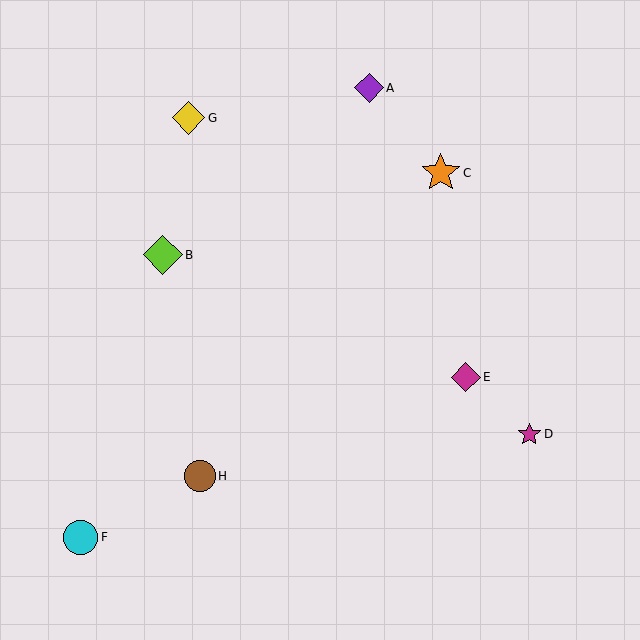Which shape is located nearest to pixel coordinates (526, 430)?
The magenta star (labeled D) at (529, 434) is nearest to that location.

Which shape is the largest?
The lime diamond (labeled B) is the largest.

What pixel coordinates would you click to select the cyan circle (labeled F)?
Click at (80, 538) to select the cyan circle F.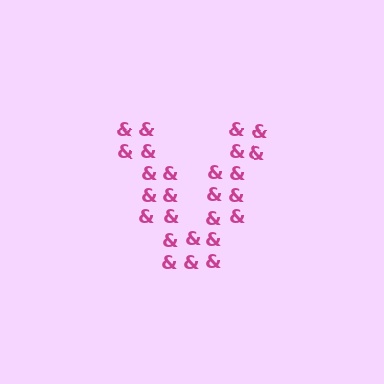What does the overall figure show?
The overall figure shows the letter V.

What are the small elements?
The small elements are ampersands.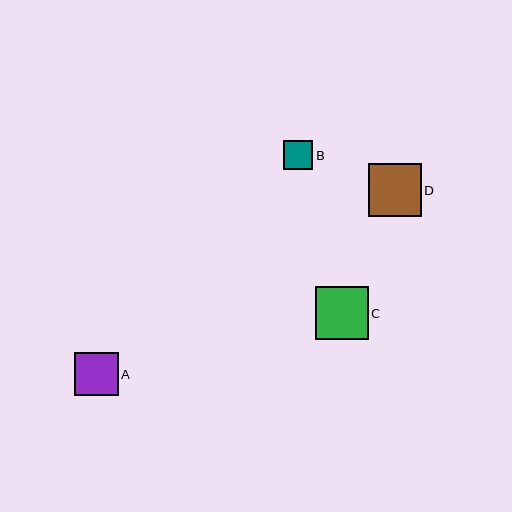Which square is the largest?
Square C is the largest with a size of approximately 52 pixels.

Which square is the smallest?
Square B is the smallest with a size of approximately 29 pixels.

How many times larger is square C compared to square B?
Square C is approximately 1.8 times the size of square B.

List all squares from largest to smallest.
From largest to smallest: C, D, A, B.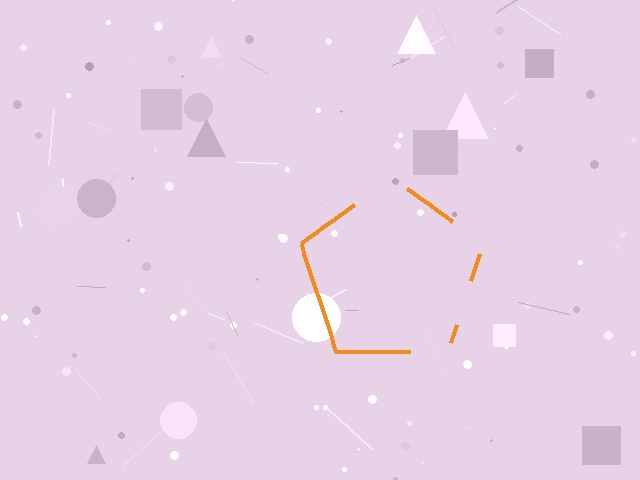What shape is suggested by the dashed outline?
The dashed outline suggests a pentagon.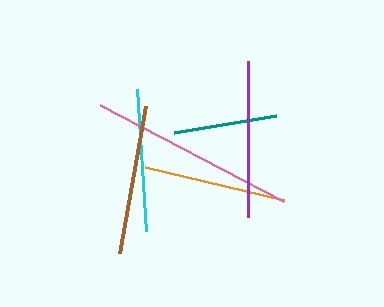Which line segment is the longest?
The pink line is the longest at approximately 206 pixels.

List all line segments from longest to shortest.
From longest to shortest: pink, purple, brown, cyan, orange, teal.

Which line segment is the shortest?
The teal line is the shortest at approximately 104 pixels.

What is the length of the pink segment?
The pink segment is approximately 206 pixels long.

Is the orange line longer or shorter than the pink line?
The pink line is longer than the orange line.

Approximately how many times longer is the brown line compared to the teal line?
The brown line is approximately 1.4 times the length of the teal line.